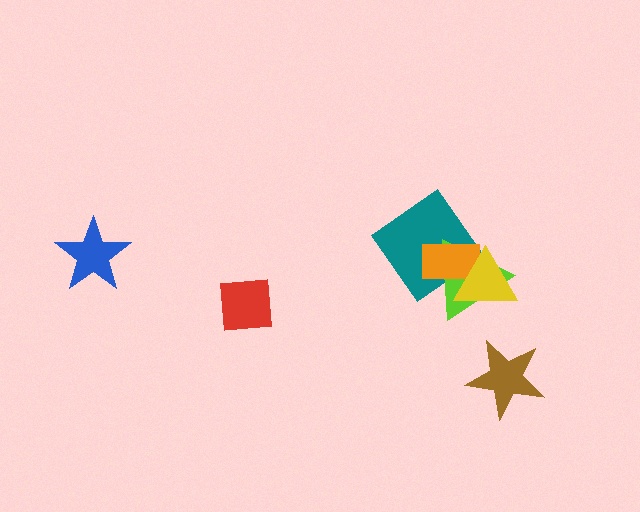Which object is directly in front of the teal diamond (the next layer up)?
The lime triangle is directly in front of the teal diamond.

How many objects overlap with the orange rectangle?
3 objects overlap with the orange rectangle.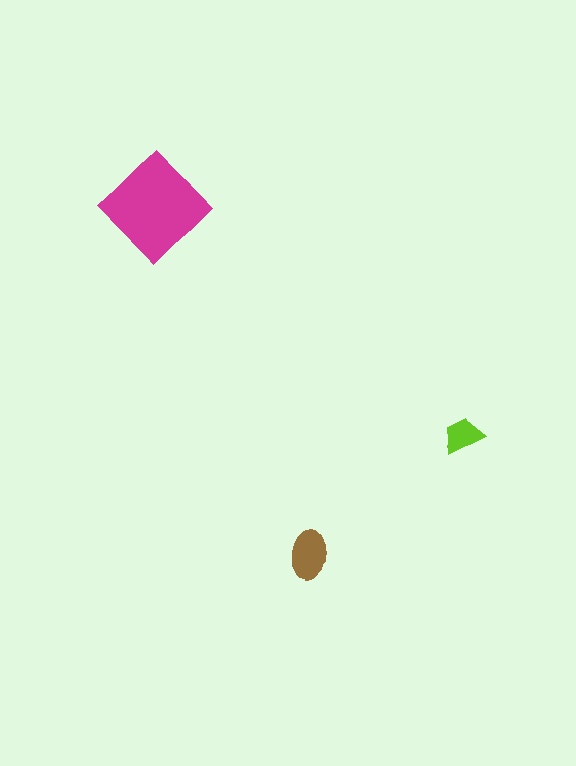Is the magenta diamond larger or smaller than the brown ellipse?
Larger.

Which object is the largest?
The magenta diamond.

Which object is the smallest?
The lime trapezoid.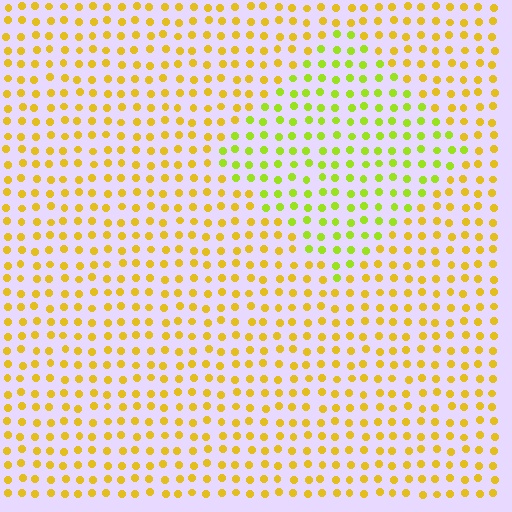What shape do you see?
I see a diamond.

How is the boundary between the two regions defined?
The boundary is defined purely by a slight shift in hue (about 34 degrees). Spacing, size, and orientation are identical on both sides.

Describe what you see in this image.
The image is filled with small yellow elements in a uniform arrangement. A diamond-shaped region is visible where the elements are tinted to a slightly different hue, forming a subtle color boundary.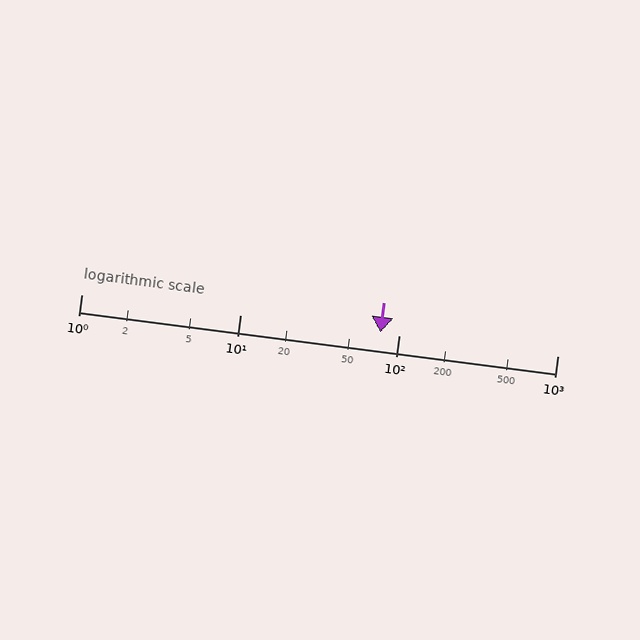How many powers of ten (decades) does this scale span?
The scale spans 3 decades, from 1 to 1000.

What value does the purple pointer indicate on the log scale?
The pointer indicates approximately 77.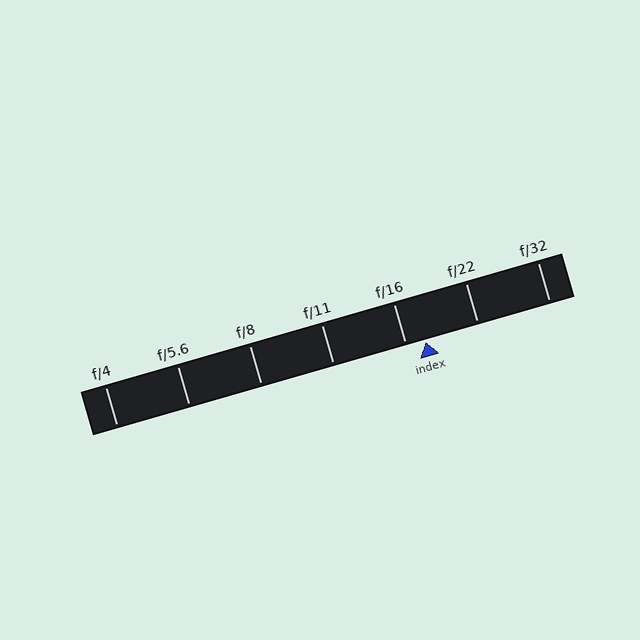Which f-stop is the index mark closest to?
The index mark is closest to f/16.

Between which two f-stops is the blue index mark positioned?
The index mark is between f/16 and f/22.